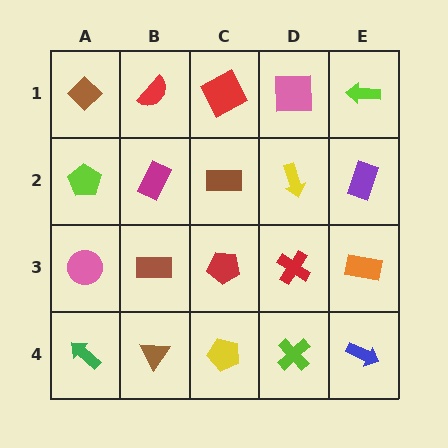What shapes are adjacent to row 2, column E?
A lime arrow (row 1, column E), an orange rectangle (row 3, column E), a yellow arrow (row 2, column D).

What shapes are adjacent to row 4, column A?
A pink circle (row 3, column A), a brown triangle (row 4, column B).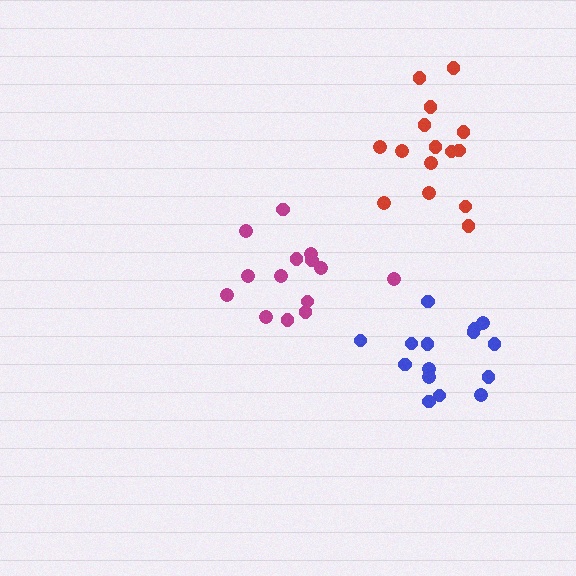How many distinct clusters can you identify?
There are 3 distinct clusters.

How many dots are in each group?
Group 1: 14 dots, Group 2: 15 dots, Group 3: 15 dots (44 total).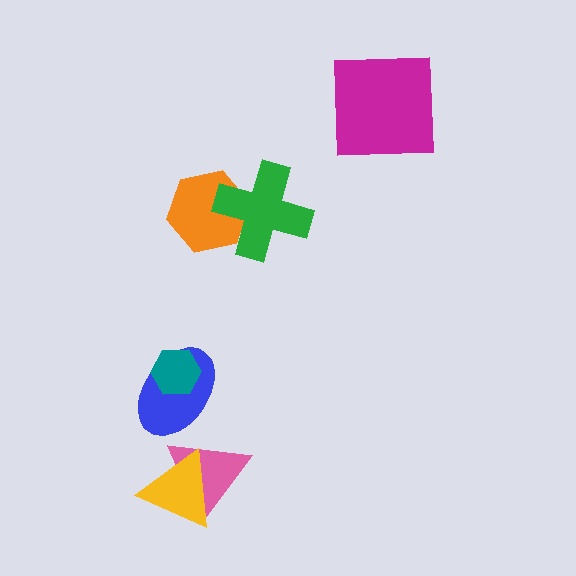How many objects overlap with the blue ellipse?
1 object overlaps with the blue ellipse.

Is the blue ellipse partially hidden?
Yes, it is partially covered by another shape.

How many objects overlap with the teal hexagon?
1 object overlaps with the teal hexagon.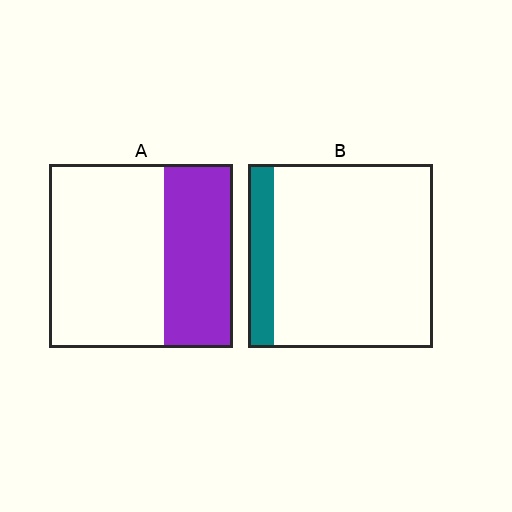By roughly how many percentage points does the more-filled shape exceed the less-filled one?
By roughly 25 percentage points (A over B).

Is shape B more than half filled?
No.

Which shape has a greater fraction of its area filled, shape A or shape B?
Shape A.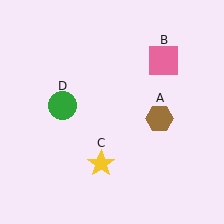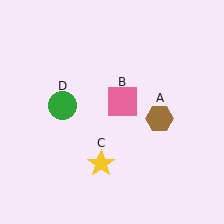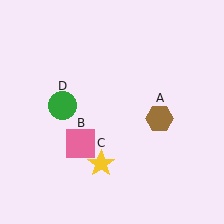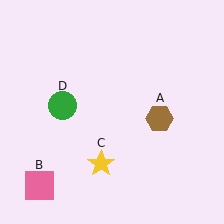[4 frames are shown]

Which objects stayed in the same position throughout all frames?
Brown hexagon (object A) and yellow star (object C) and green circle (object D) remained stationary.